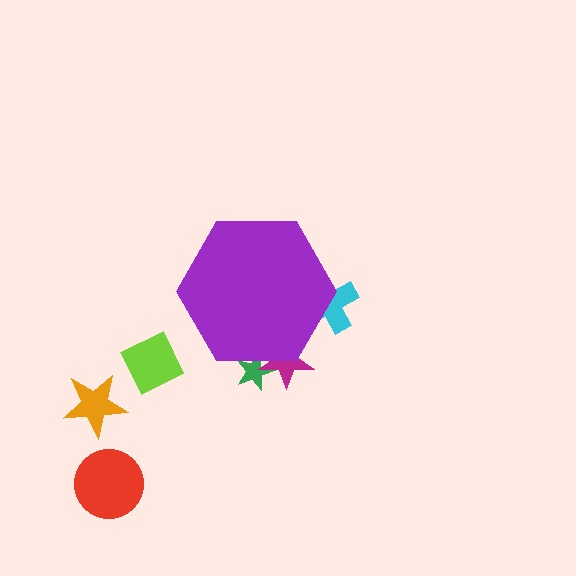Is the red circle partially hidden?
No, the red circle is fully visible.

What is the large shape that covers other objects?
A purple hexagon.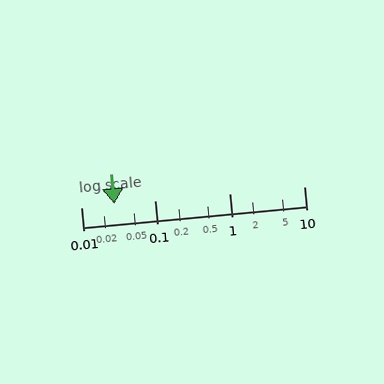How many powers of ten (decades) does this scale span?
The scale spans 3 decades, from 0.01 to 10.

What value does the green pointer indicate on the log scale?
The pointer indicates approximately 0.028.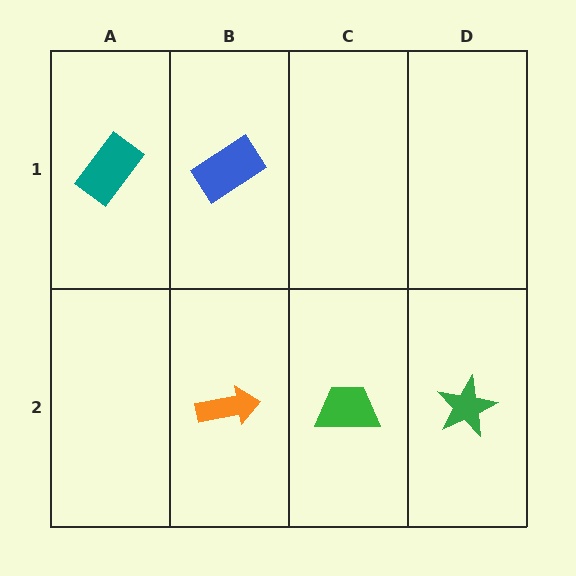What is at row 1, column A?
A teal rectangle.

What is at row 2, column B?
An orange arrow.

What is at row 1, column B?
A blue rectangle.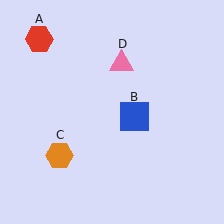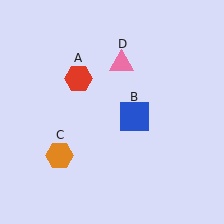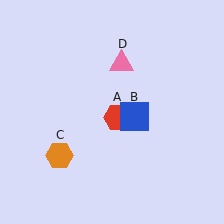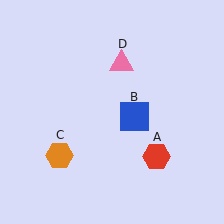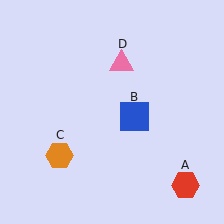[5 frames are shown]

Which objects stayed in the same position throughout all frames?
Blue square (object B) and orange hexagon (object C) and pink triangle (object D) remained stationary.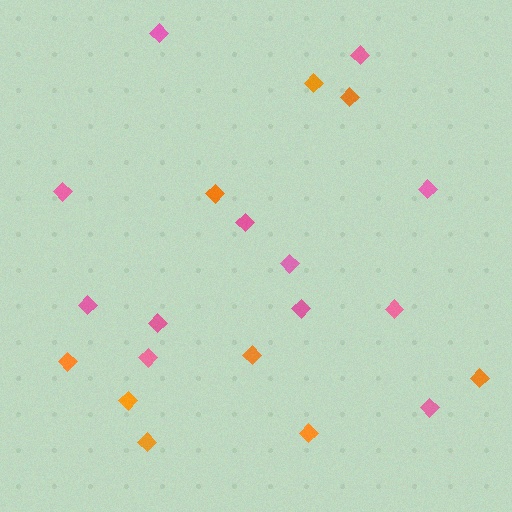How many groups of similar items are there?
There are 2 groups: one group of orange diamonds (9) and one group of pink diamonds (12).